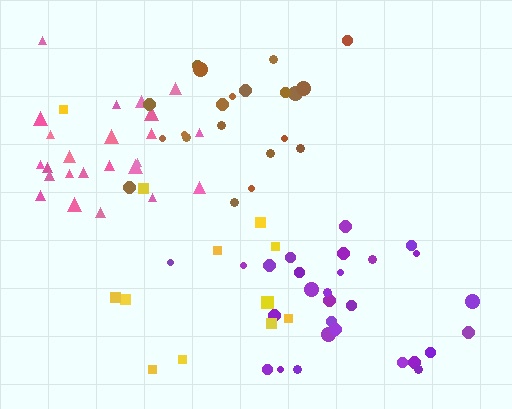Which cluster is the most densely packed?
Purple.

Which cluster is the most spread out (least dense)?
Yellow.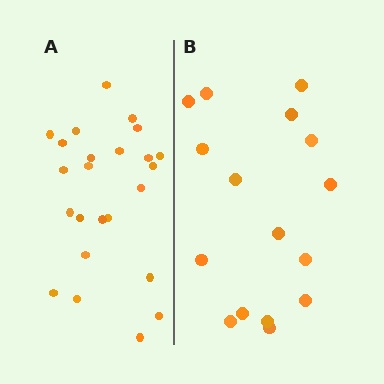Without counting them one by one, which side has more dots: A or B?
Region A (the left region) has more dots.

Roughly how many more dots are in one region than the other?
Region A has roughly 8 or so more dots than region B.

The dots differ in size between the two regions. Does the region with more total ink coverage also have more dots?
No. Region B has more total ink coverage because its dots are larger, but region A actually contains more individual dots. Total area can be misleading — the number of items is what matters here.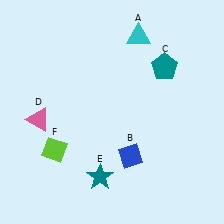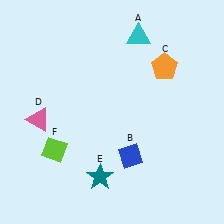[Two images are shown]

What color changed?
The pentagon (C) changed from teal in Image 1 to orange in Image 2.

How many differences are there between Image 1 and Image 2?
There is 1 difference between the two images.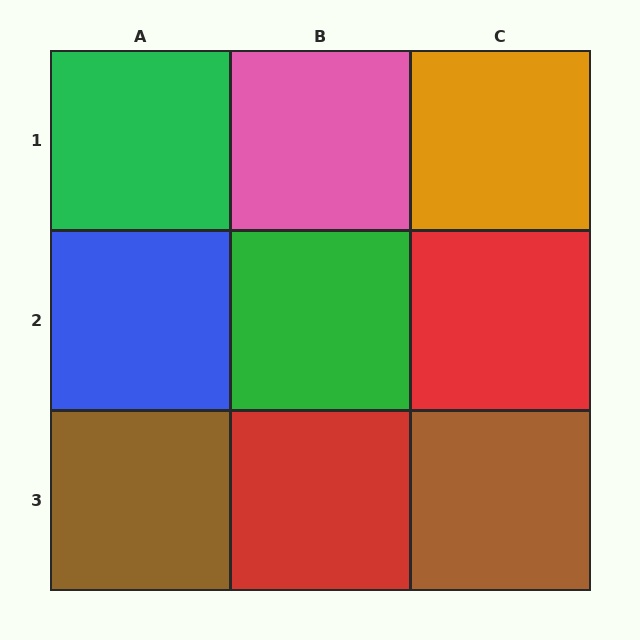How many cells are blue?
1 cell is blue.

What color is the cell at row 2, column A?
Blue.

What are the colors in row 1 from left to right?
Green, pink, orange.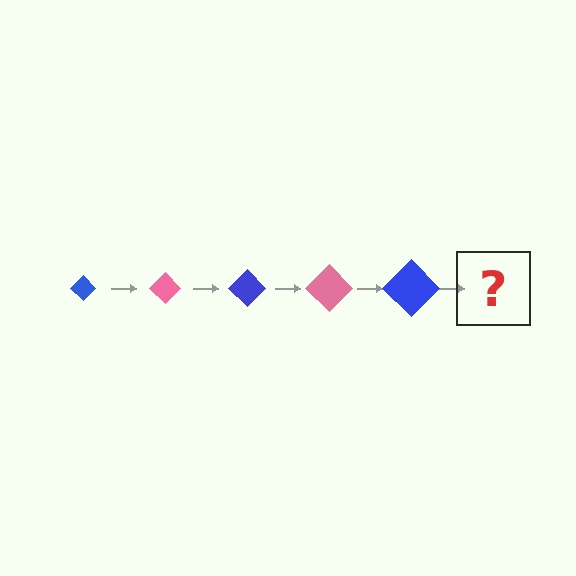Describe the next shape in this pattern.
It should be a pink diamond, larger than the previous one.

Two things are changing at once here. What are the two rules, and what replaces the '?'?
The two rules are that the diamond grows larger each step and the color cycles through blue and pink. The '?' should be a pink diamond, larger than the previous one.